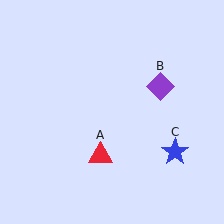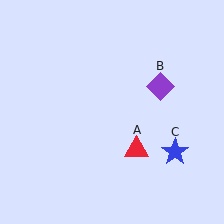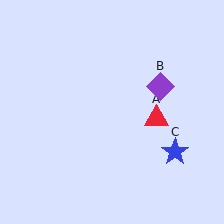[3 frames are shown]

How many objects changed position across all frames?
1 object changed position: red triangle (object A).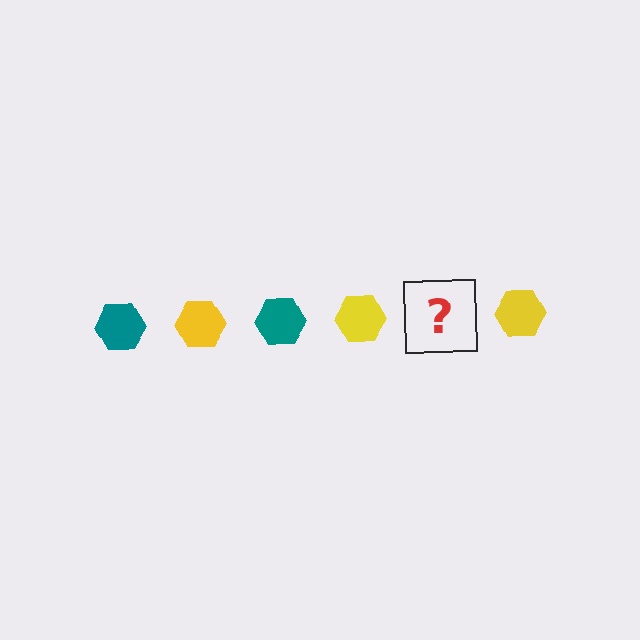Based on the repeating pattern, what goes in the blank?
The blank should be a teal hexagon.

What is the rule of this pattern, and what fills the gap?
The rule is that the pattern cycles through teal, yellow hexagons. The gap should be filled with a teal hexagon.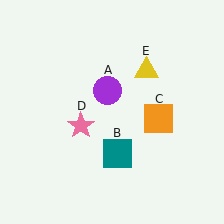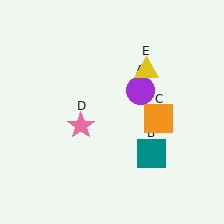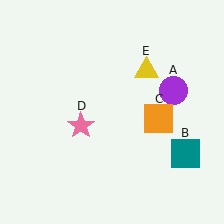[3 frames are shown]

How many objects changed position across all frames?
2 objects changed position: purple circle (object A), teal square (object B).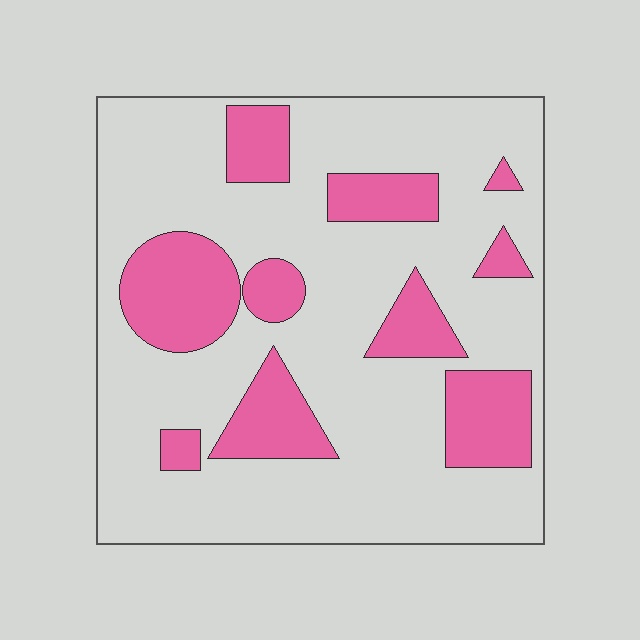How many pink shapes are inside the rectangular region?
10.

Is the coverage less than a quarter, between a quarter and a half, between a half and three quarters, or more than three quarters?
Between a quarter and a half.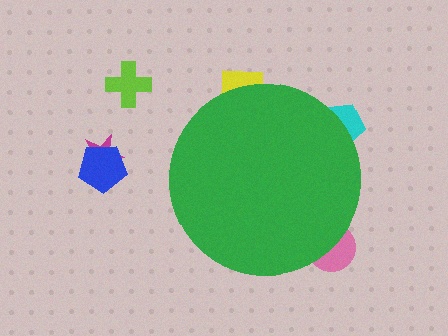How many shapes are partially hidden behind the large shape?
3 shapes are partially hidden.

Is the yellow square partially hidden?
Yes, the yellow square is partially hidden behind the green circle.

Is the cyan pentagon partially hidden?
Yes, the cyan pentagon is partially hidden behind the green circle.